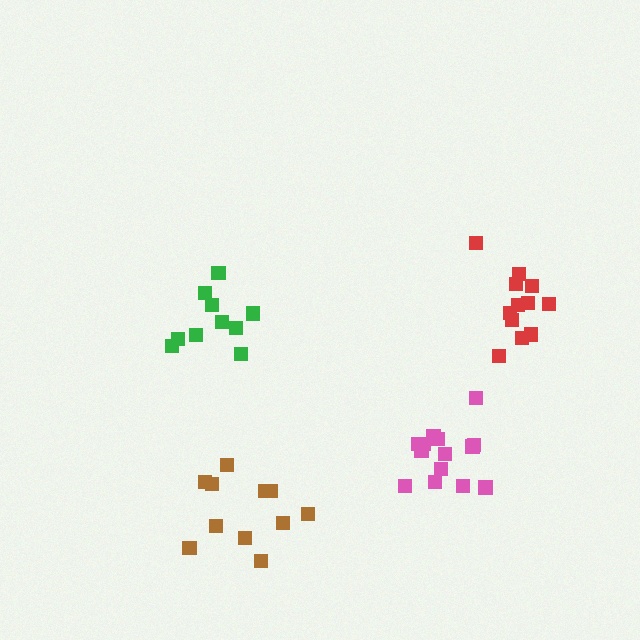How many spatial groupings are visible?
There are 4 spatial groupings.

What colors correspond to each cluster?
The clusters are colored: red, green, pink, brown.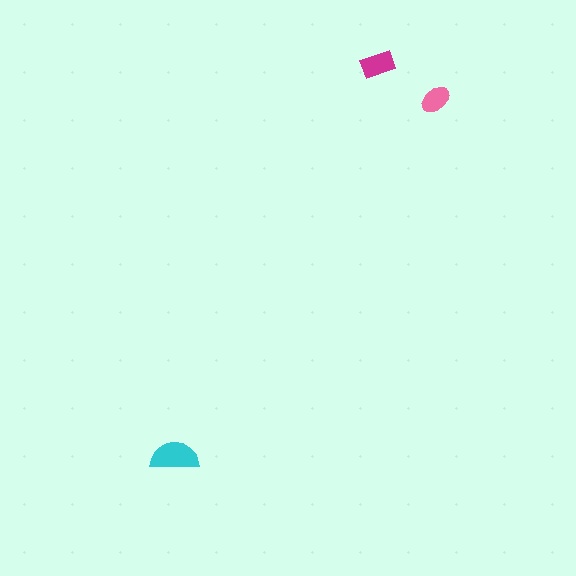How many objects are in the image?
There are 3 objects in the image.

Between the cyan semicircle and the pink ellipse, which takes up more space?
The cyan semicircle.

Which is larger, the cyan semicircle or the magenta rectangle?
The cyan semicircle.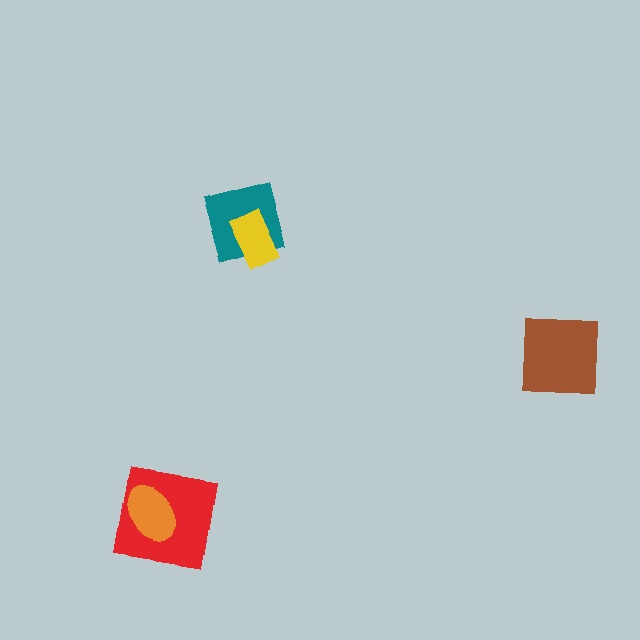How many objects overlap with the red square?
1 object overlaps with the red square.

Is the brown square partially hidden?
No, no other shape covers it.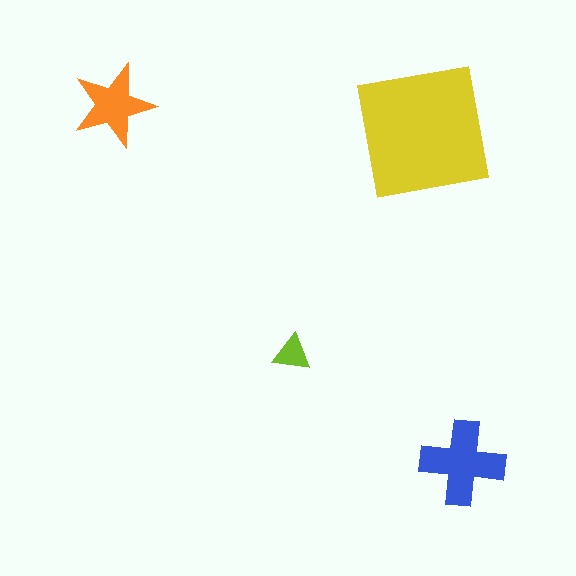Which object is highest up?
The orange star is topmost.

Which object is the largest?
The yellow square.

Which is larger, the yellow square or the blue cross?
The yellow square.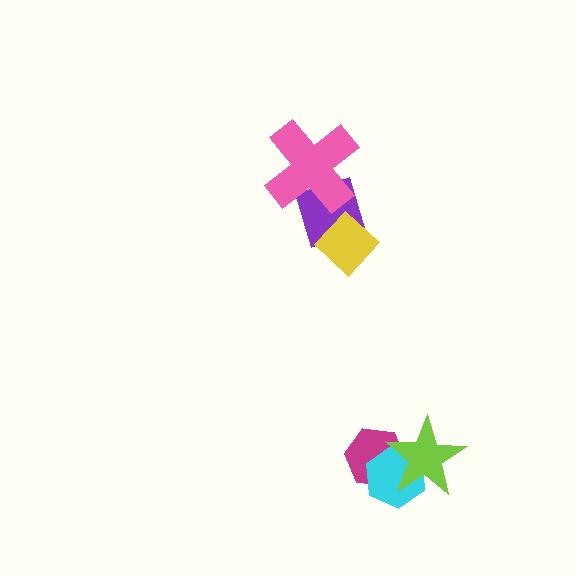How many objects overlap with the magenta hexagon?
2 objects overlap with the magenta hexagon.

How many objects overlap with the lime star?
2 objects overlap with the lime star.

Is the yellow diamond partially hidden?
No, no other shape covers it.